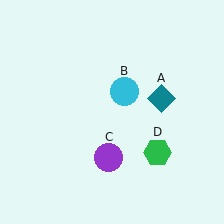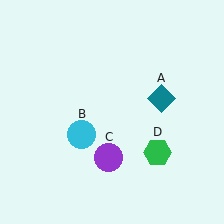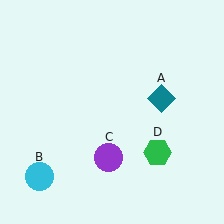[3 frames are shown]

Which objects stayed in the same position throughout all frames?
Teal diamond (object A) and purple circle (object C) and green hexagon (object D) remained stationary.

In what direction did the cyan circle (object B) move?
The cyan circle (object B) moved down and to the left.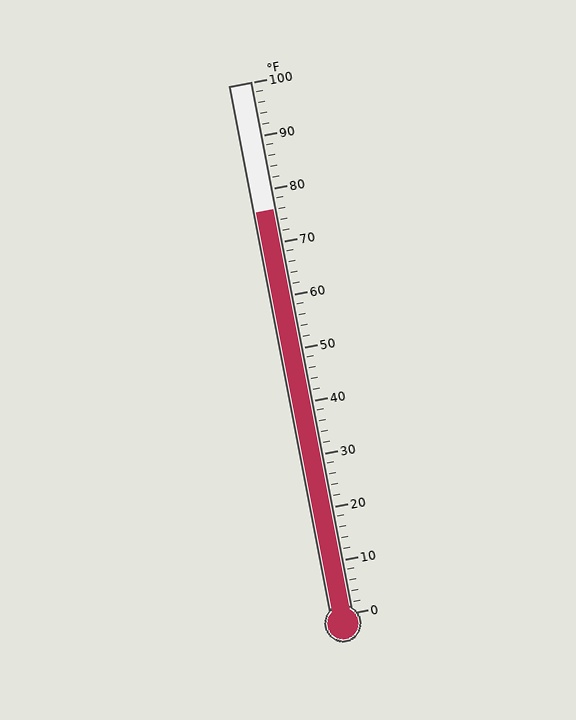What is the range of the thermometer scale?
The thermometer scale ranges from 0°F to 100°F.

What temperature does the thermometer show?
The thermometer shows approximately 76°F.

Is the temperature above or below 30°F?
The temperature is above 30°F.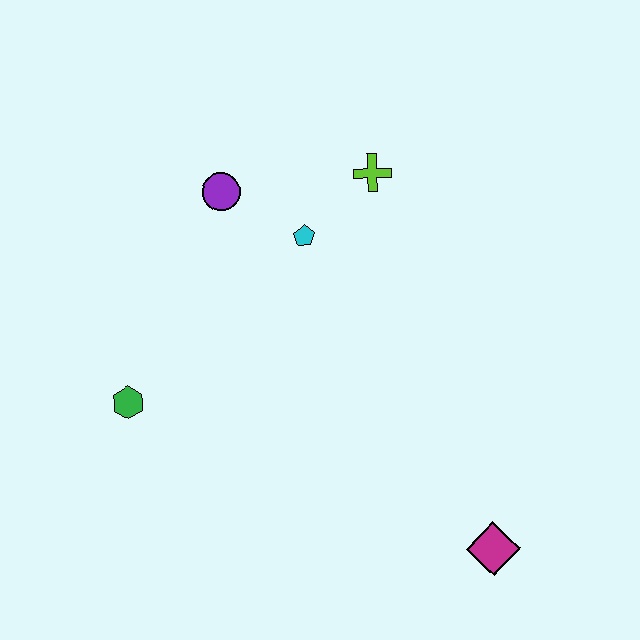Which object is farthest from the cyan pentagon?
The magenta diamond is farthest from the cyan pentagon.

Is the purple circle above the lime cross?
No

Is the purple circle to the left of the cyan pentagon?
Yes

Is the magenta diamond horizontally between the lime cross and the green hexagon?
No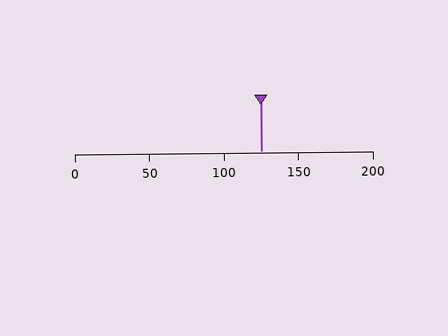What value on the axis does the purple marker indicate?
The marker indicates approximately 125.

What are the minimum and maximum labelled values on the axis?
The axis runs from 0 to 200.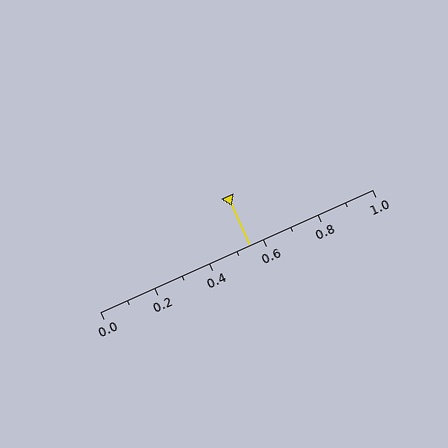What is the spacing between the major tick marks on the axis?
The major ticks are spaced 0.2 apart.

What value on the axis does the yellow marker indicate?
The marker indicates approximately 0.55.